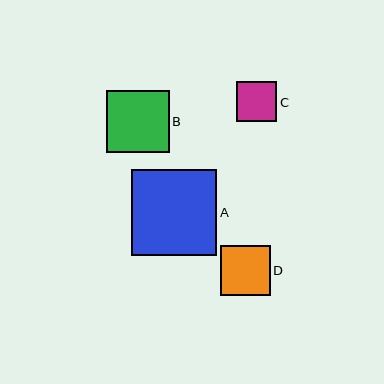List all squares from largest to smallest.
From largest to smallest: A, B, D, C.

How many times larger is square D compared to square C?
Square D is approximately 1.2 times the size of square C.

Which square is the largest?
Square A is the largest with a size of approximately 85 pixels.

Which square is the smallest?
Square C is the smallest with a size of approximately 40 pixels.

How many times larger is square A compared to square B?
Square A is approximately 1.4 times the size of square B.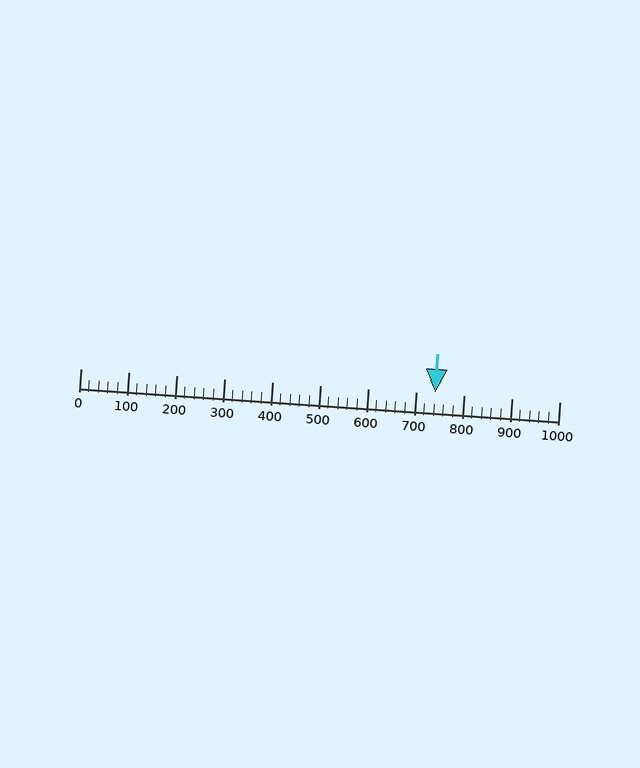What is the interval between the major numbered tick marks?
The major tick marks are spaced 100 units apart.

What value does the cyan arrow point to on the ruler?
The cyan arrow points to approximately 740.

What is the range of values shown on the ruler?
The ruler shows values from 0 to 1000.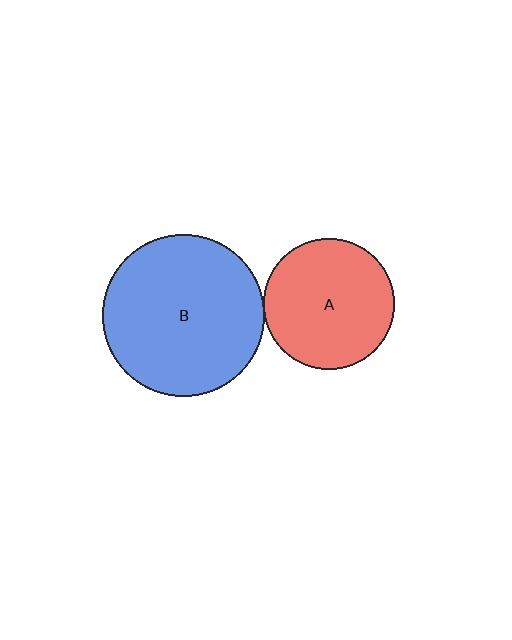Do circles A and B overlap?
Yes.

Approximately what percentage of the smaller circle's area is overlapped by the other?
Approximately 5%.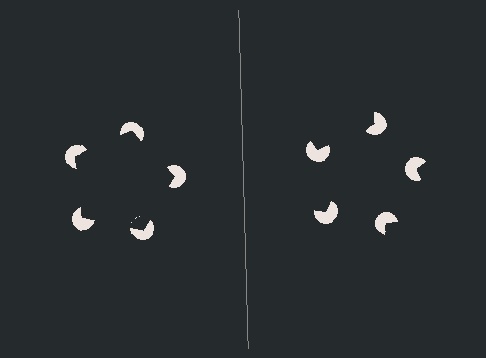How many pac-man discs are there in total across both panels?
10 — 5 on each side.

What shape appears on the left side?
An illusory pentagon.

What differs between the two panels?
The pac-man discs are positioned identically on both sides; only the wedge orientations differ. On the left they align to a pentagon; on the right they are misaligned.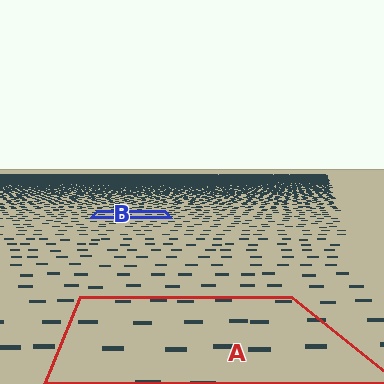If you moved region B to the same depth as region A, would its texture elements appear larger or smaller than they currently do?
They would appear larger. At a closer depth, the same texture elements are projected at a bigger on-screen size.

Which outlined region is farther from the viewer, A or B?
Region B is farther from the viewer — the texture elements inside it appear smaller and more densely packed.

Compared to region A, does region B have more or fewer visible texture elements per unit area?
Region B has more texture elements per unit area — they are packed more densely because it is farther away.